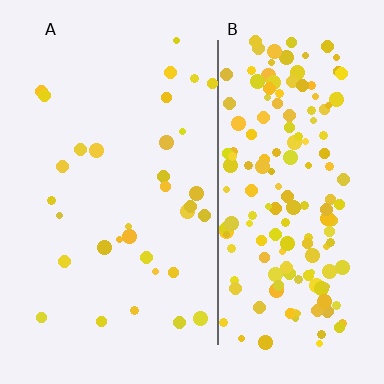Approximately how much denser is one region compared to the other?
Approximately 5.2× — region B over region A.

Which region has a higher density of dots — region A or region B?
B (the right).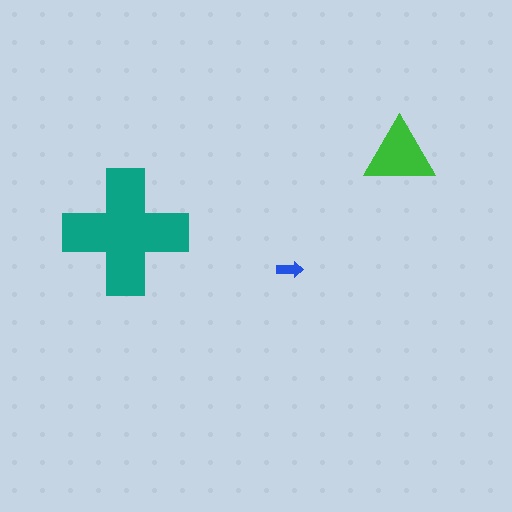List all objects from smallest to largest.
The blue arrow, the green triangle, the teal cross.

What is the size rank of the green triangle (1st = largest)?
2nd.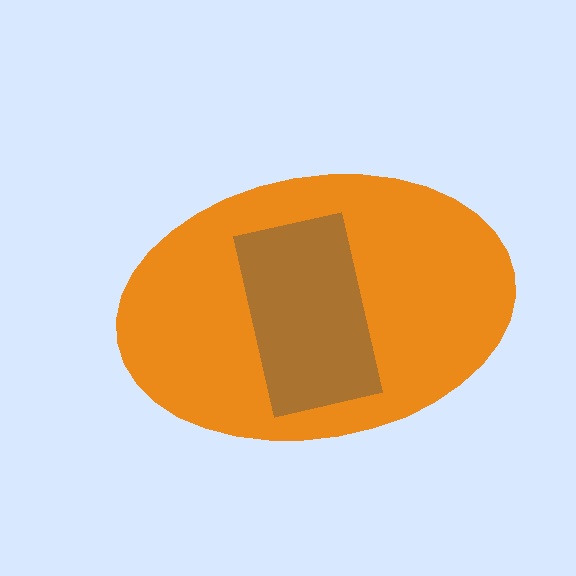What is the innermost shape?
The brown rectangle.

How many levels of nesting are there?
2.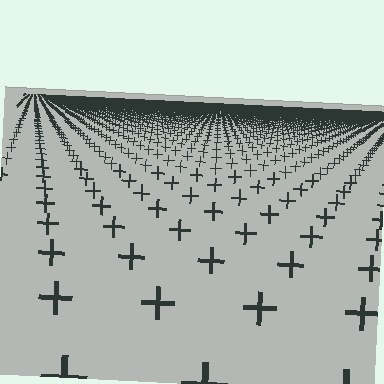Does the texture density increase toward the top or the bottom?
Density increases toward the top.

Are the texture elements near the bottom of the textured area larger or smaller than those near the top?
Larger. Near the bottom, elements are closer to the viewer and appear at a bigger on-screen size.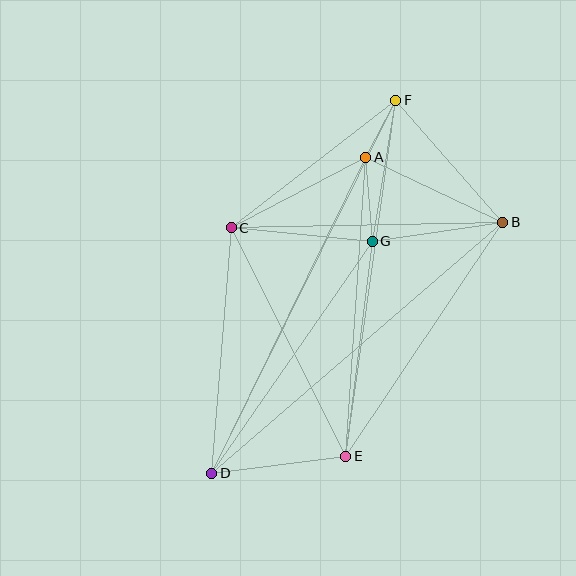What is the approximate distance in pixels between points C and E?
The distance between C and E is approximately 255 pixels.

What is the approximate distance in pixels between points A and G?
The distance between A and G is approximately 84 pixels.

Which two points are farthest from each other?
Points D and F are farthest from each other.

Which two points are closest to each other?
Points A and F are closest to each other.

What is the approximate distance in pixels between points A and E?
The distance between A and E is approximately 300 pixels.